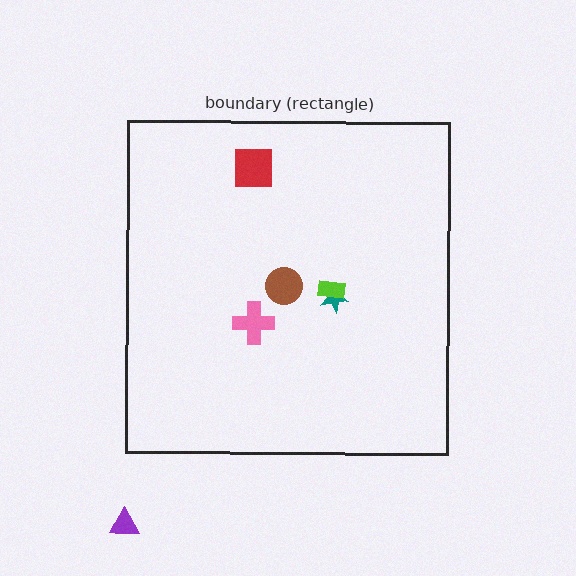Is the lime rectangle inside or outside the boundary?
Inside.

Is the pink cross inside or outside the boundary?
Inside.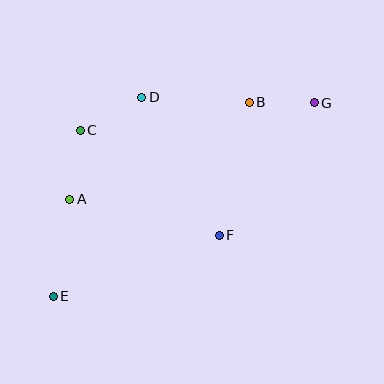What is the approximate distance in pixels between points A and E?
The distance between A and E is approximately 98 pixels.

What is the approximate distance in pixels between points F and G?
The distance between F and G is approximately 163 pixels.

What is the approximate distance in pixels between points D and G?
The distance between D and G is approximately 172 pixels.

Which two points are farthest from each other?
Points E and G are farthest from each other.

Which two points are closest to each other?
Points B and G are closest to each other.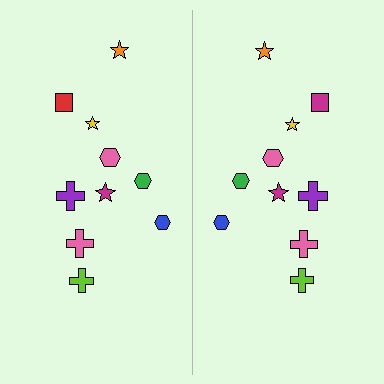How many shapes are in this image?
There are 20 shapes in this image.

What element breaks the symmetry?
The magenta square on the right side breaks the symmetry — its mirror counterpart is red.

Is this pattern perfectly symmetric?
No, the pattern is not perfectly symmetric. The magenta square on the right side breaks the symmetry — its mirror counterpart is red.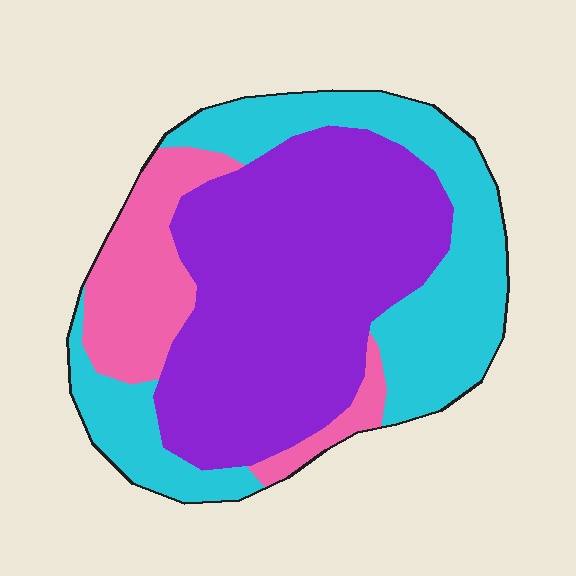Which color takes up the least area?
Pink, at roughly 15%.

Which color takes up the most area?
Purple, at roughly 50%.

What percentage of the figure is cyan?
Cyan covers about 35% of the figure.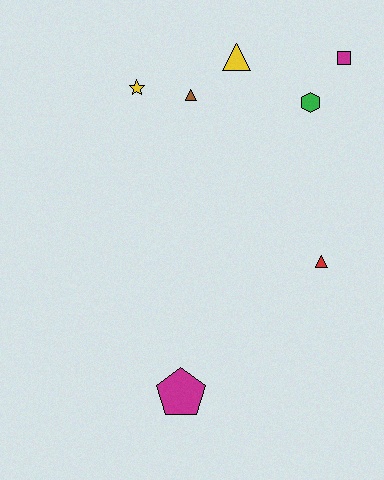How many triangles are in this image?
There are 3 triangles.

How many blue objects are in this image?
There are no blue objects.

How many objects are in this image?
There are 7 objects.